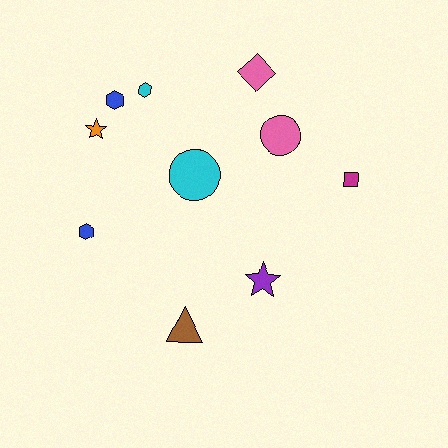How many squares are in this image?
There is 1 square.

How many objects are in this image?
There are 10 objects.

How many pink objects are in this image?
There are 2 pink objects.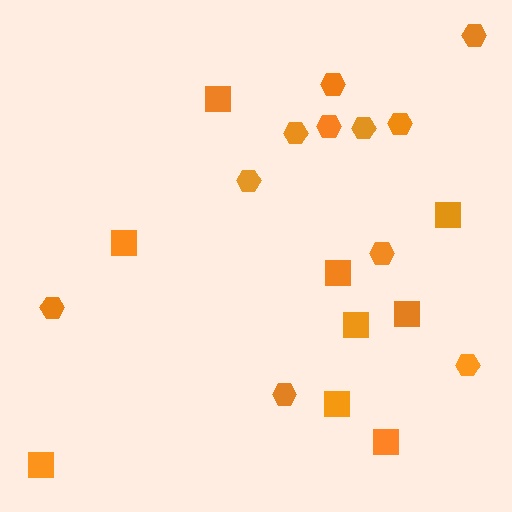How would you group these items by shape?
There are 2 groups: one group of squares (9) and one group of hexagons (11).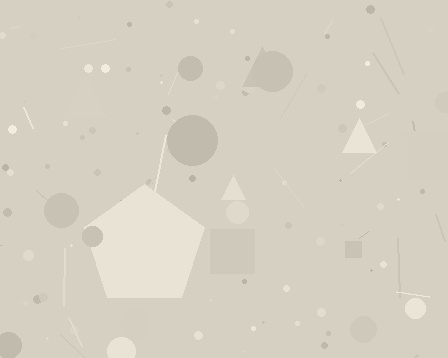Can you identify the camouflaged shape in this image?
The camouflaged shape is a pentagon.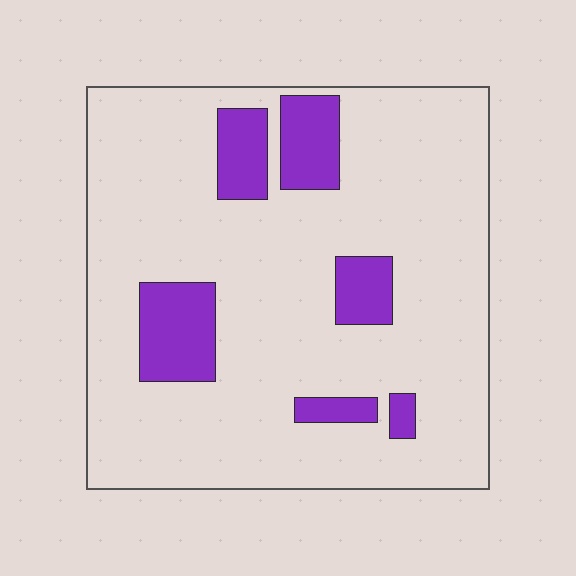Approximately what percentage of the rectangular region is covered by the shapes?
Approximately 15%.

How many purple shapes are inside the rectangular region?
6.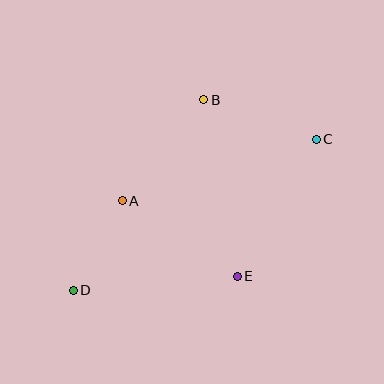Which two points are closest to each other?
Points A and D are closest to each other.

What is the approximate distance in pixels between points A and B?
The distance between A and B is approximately 130 pixels.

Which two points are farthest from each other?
Points C and D are farthest from each other.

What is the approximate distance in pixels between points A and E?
The distance between A and E is approximately 138 pixels.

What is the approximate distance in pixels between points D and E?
The distance between D and E is approximately 165 pixels.